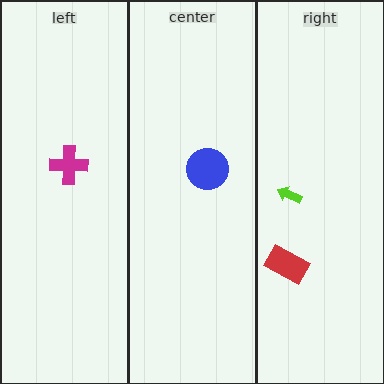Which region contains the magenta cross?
The left region.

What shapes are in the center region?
The blue circle.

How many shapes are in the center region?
1.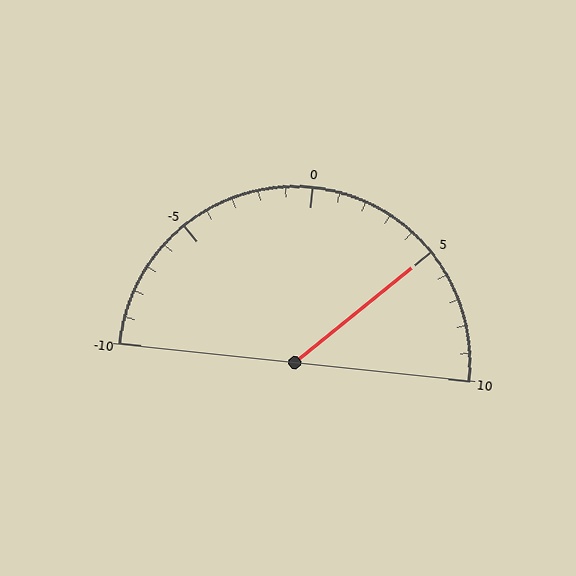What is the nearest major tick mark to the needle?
The nearest major tick mark is 5.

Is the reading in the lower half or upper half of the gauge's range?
The reading is in the upper half of the range (-10 to 10).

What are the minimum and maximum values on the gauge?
The gauge ranges from -10 to 10.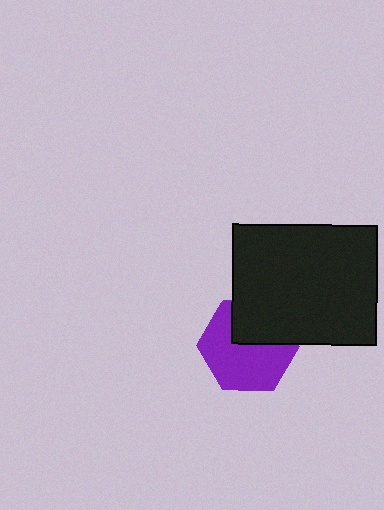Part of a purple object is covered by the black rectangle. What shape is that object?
It is a hexagon.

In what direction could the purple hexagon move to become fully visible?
The purple hexagon could move down. That would shift it out from behind the black rectangle entirely.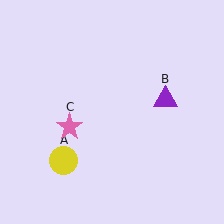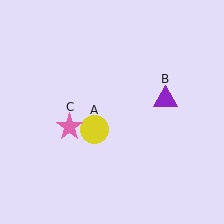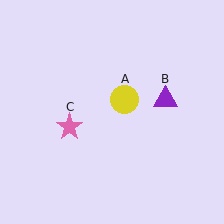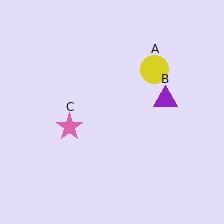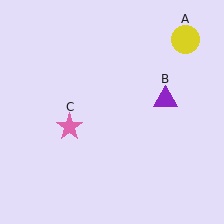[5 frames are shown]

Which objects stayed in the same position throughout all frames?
Purple triangle (object B) and pink star (object C) remained stationary.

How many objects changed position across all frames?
1 object changed position: yellow circle (object A).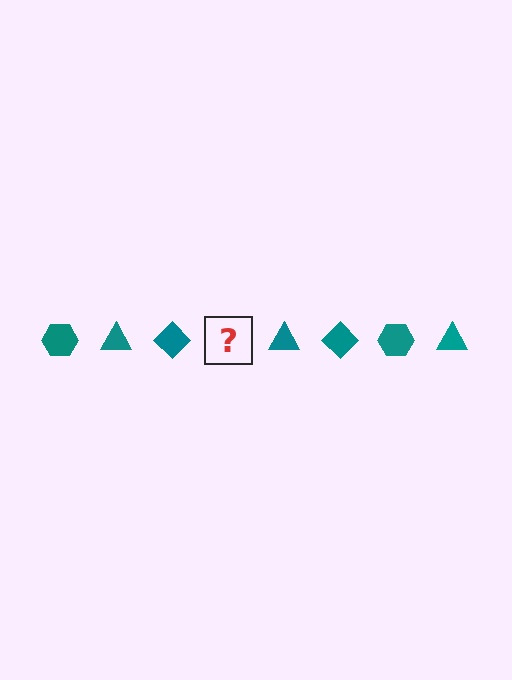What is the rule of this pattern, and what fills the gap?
The rule is that the pattern cycles through hexagon, triangle, diamond shapes in teal. The gap should be filled with a teal hexagon.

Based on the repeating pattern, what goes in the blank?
The blank should be a teal hexagon.